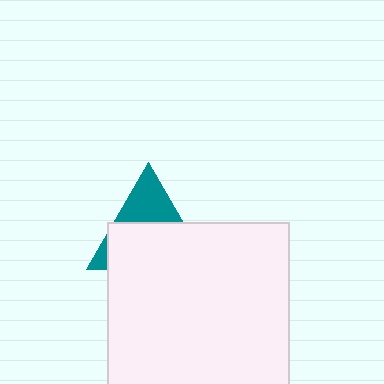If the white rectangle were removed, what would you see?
You would see the complete teal triangle.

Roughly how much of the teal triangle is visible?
A small part of it is visible (roughly 37%).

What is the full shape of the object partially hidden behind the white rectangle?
The partially hidden object is a teal triangle.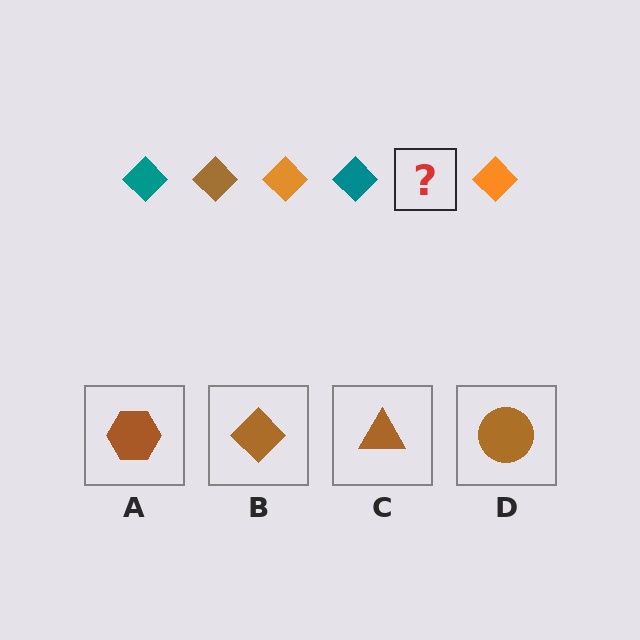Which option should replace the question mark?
Option B.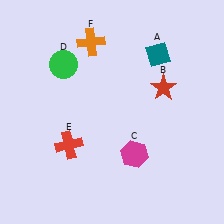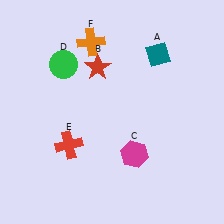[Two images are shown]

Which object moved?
The red star (B) moved left.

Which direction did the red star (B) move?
The red star (B) moved left.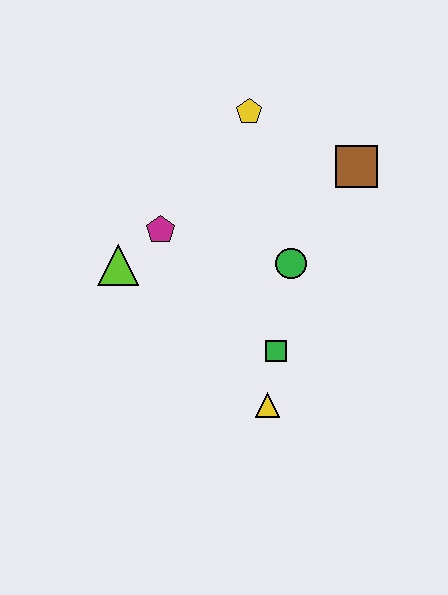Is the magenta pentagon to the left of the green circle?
Yes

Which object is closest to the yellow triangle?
The green square is closest to the yellow triangle.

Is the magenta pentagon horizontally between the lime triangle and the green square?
Yes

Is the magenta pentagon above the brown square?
No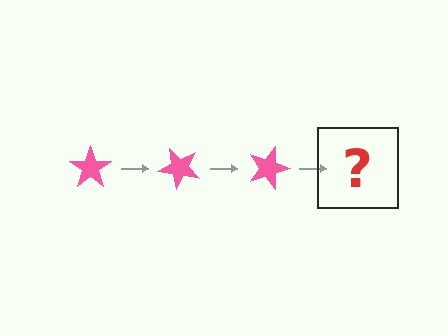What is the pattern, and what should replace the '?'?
The pattern is that the star rotates 45 degrees each step. The '?' should be a pink star rotated 135 degrees.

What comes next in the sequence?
The next element should be a pink star rotated 135 degrees.